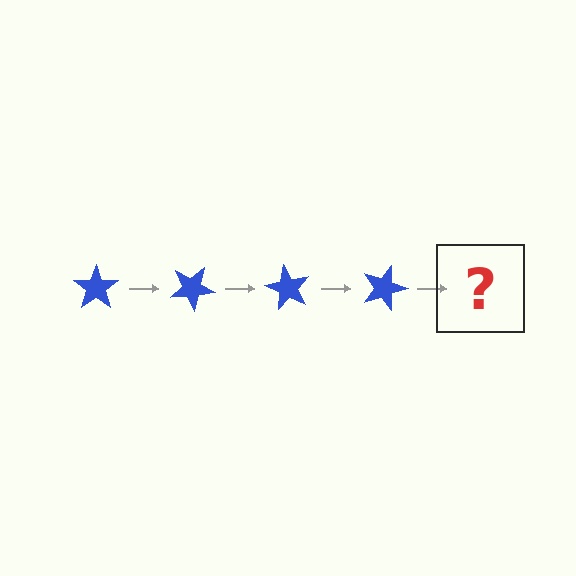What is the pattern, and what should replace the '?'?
The pattern is that the star rotates 30 degrees each step. The '?' should be a blue star rotated 120 degrees.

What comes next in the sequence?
The next element should be a blue star rotated 120 degrees.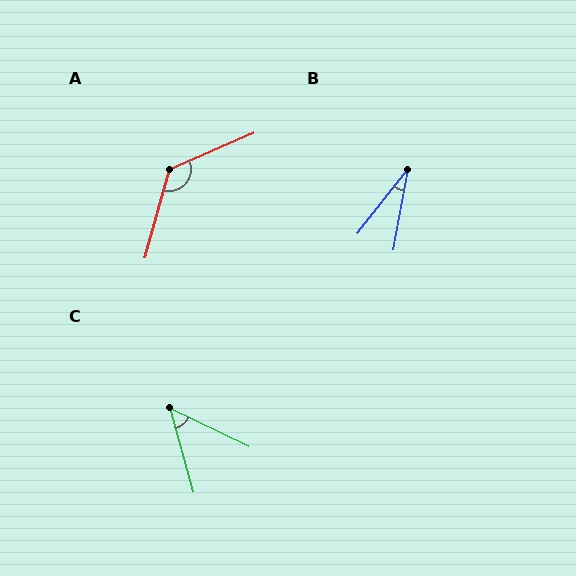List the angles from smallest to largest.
B (28°), C (48°), A (129°).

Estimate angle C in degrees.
Approximately 48 degrees.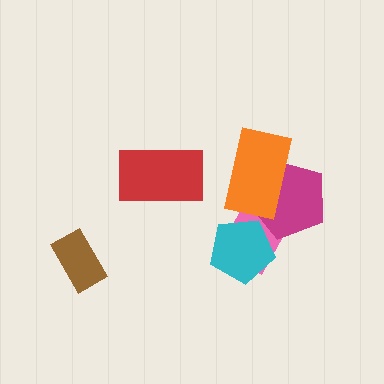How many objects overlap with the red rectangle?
0 objects overlap with the red rectangle.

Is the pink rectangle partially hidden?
Yes, it is partially covered by another shape.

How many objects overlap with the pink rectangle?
3 objects overlap with the pink rectangle.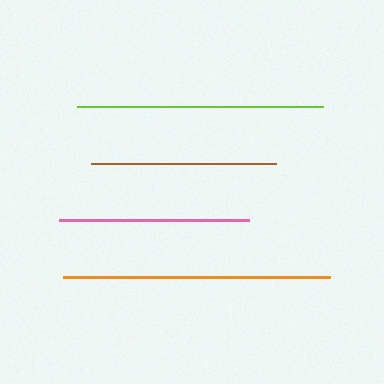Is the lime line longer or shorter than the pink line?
The lime line is longer than the pink line.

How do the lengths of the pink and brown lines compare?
The pink and brown lines are approximately the same length.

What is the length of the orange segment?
The orange segment is approximately 267 pixels long.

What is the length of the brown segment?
The brown segment is approximately 185 pixels long.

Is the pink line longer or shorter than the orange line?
The orange line is longer than the pink line.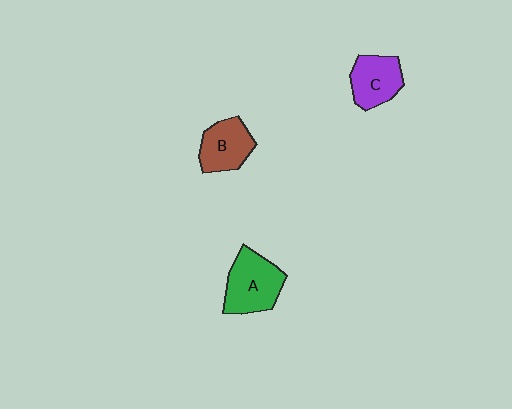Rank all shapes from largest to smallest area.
From largest to smallest: A (green), B (brown), C (purple).